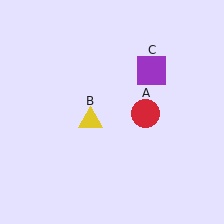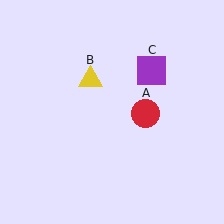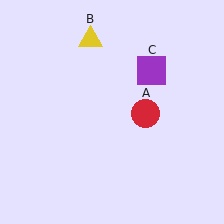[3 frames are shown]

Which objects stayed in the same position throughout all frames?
Red circle (object A) and purple square (object C) remained stationary.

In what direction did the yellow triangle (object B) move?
The yellow triangle (object B) moved up.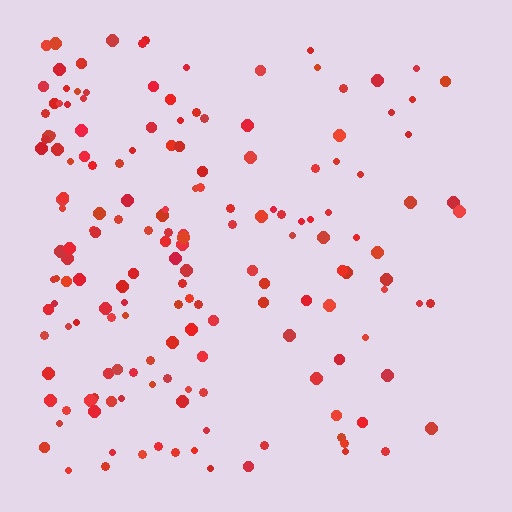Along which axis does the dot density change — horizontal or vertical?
Horizontal.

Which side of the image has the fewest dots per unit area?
The right.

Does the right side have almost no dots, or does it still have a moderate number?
Still a moderate number, just noticeably fewer than the left.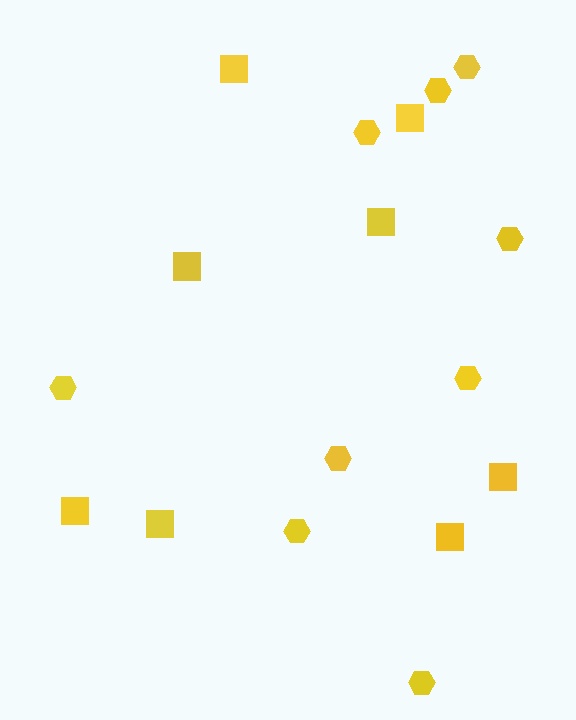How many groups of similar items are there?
There are 2 groups: one group of squares (8) and one group of hexagons (9).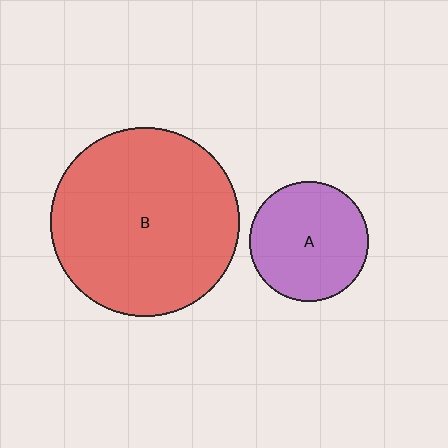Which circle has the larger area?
Circle B (red).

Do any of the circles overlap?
No, none of the circles overlap.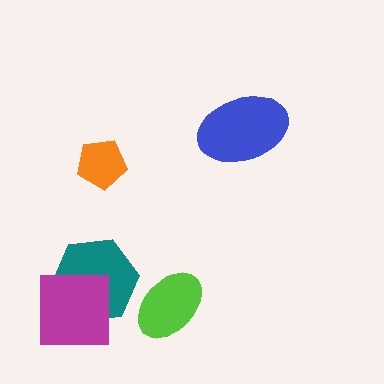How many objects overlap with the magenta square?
1 object overlaps with the magenta square.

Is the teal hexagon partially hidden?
Yes, it is partially covered by another shape.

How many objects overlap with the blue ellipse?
0 objects overlap with the blue ellipse.